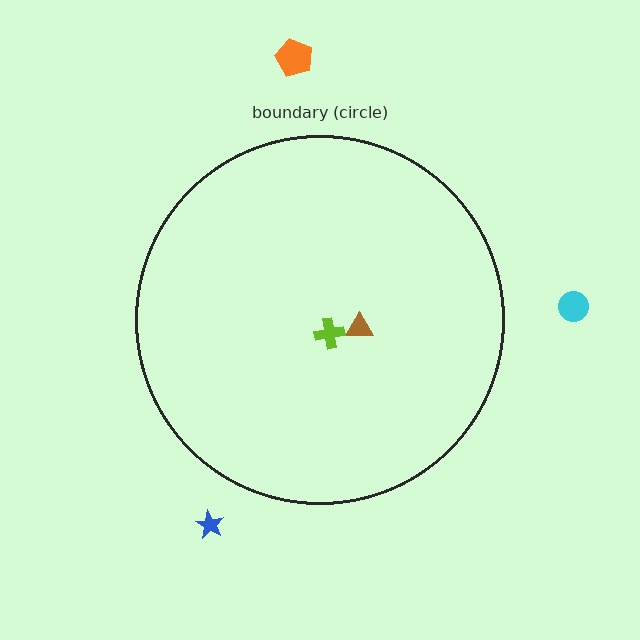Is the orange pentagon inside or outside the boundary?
Outside.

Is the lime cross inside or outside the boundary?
Inside.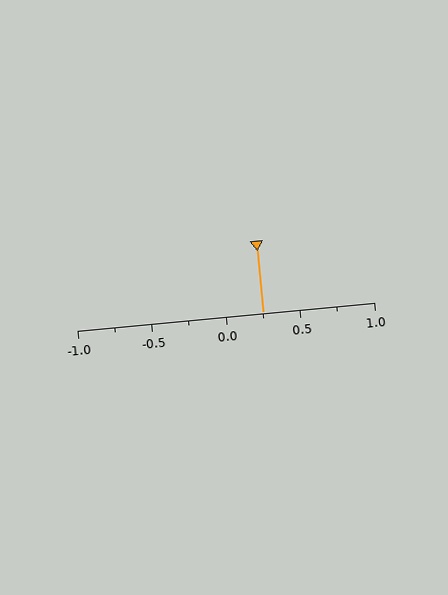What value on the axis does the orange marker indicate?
The marker indicates approximately 0.25.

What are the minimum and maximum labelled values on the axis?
The axis runs from -1.0 to 1.0.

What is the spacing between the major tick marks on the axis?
The major ticks are spaced 0.5 apart.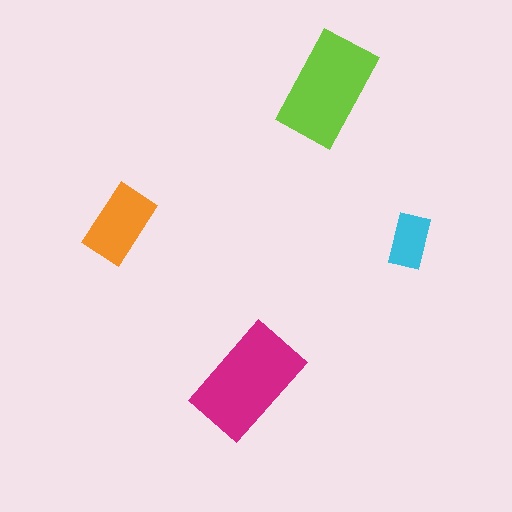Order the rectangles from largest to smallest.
the magenta one, the lime one, the orange one, the cyan one.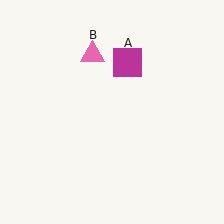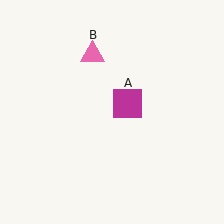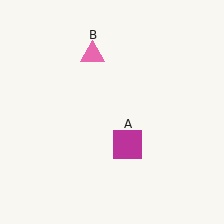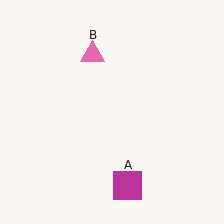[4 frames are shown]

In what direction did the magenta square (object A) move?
The magenta square (object A) moved down.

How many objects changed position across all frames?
1 object changed position: magenta square (object A).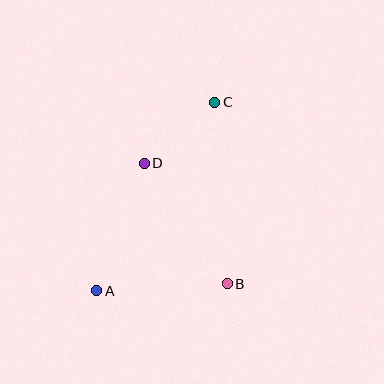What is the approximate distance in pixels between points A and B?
The distance between A and B is approximately 131 pixels.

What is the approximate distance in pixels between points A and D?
The distance between A and D is approximately 136 pixels.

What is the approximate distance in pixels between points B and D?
The distance between B and D is approximately 146 pixels.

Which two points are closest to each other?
Points C and D are closest to each other.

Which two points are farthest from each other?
Points A and C are farthest from each other.